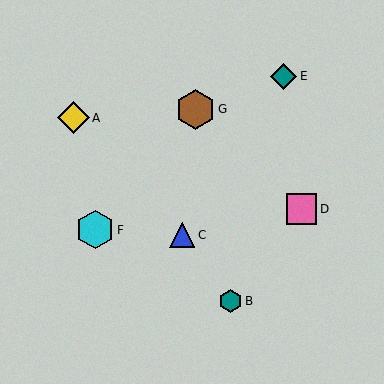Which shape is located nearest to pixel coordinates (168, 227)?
The blue triangle (labeled C) at (182, 235) is nearest to that location.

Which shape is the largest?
The brown hexagon (labeled G) is the largest.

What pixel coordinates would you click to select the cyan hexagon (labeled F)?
Click at (95, 230) to select the cyan hexagon F.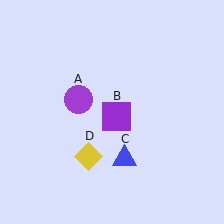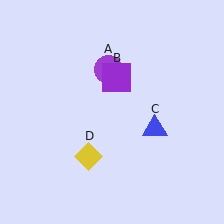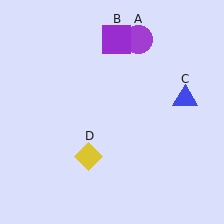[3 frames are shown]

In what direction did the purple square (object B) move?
The purple square (object B) moved up.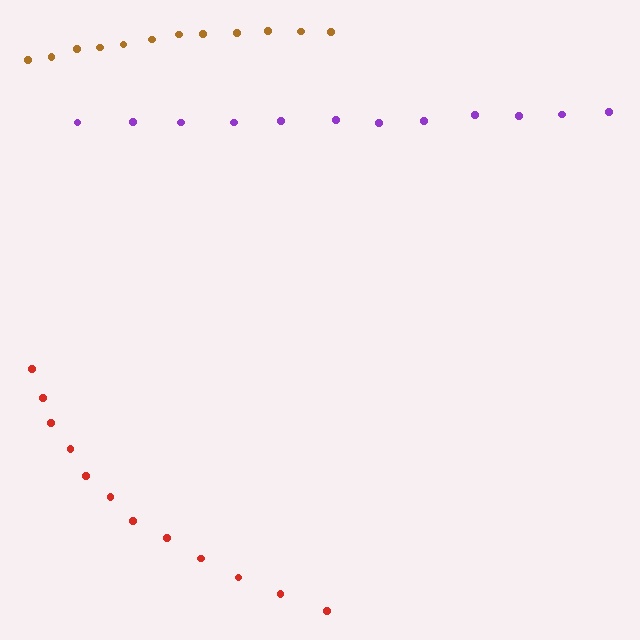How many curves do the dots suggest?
There are 3 distinct paths.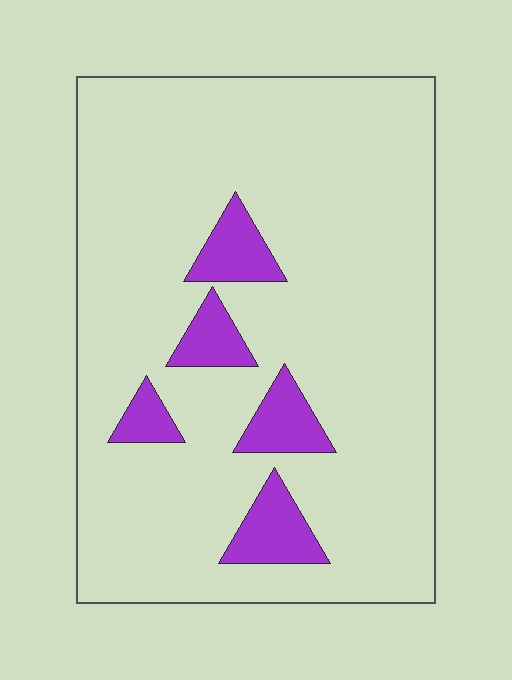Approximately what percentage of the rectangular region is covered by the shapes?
Approximately 10%.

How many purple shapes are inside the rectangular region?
5.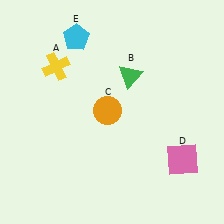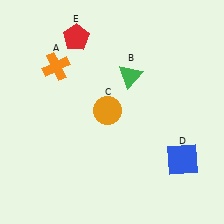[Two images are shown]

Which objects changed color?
A changed from yellow to orange. D changed from pink to blue. E changed from cyan to red.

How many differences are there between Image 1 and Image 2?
There are 3 differences between the two images.